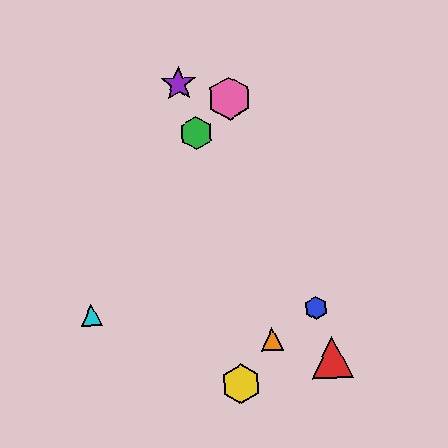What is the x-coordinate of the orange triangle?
The orange triangle is at x≈272.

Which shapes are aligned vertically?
The yellow hexagon, the pink hexagon are aligned vertically.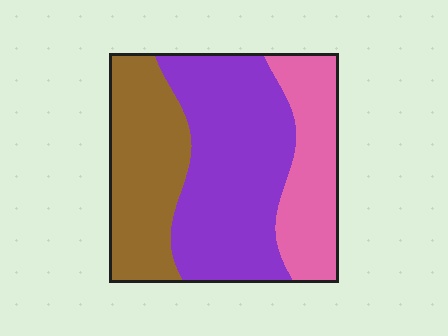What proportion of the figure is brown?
Brown takes up about one third (1/3) of the figure.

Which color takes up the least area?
Pink, at roughly 25%.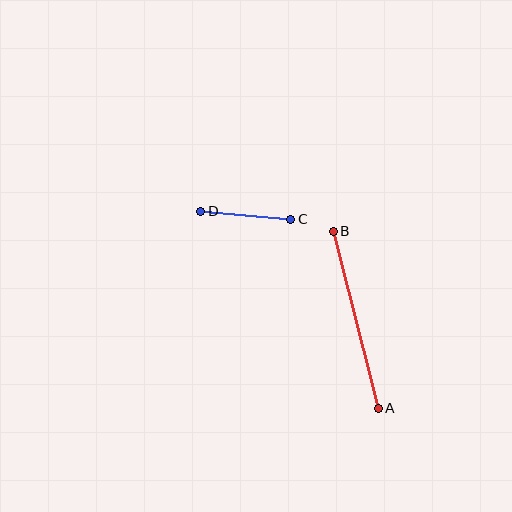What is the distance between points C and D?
The distance is approximately 91 pixels.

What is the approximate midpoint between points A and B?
The midpoint is at approximately (356, 320) pixels.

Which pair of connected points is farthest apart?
Points A and B are farthest apart.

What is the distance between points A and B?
The distance is approximately 182 pixels.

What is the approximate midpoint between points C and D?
The midpoint is at approximately (246, 215) pixels.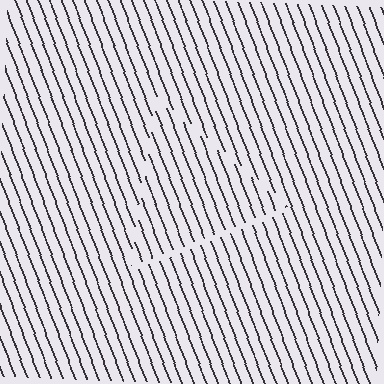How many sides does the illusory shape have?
3 sides — the line-ends trace a triangle.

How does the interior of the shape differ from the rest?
The interior of the shape contains the same grating, shifted by half a period — the contour is defined by the phase discontinuity where line-ends from the inner and outer gratings abut.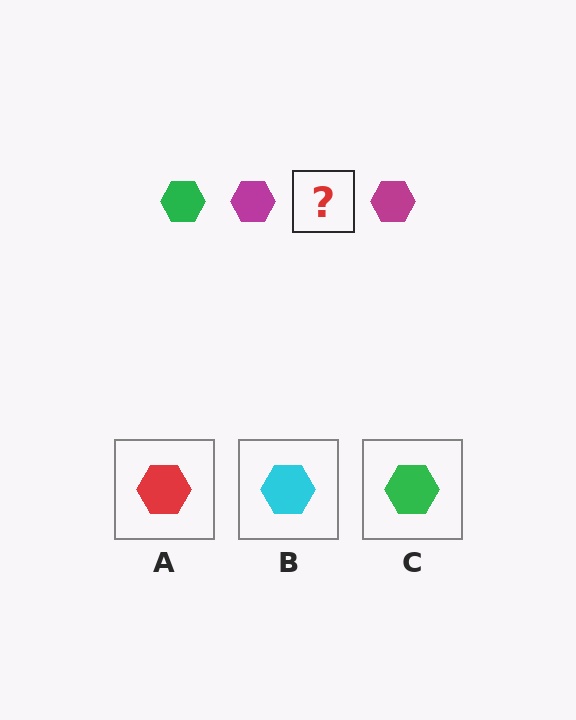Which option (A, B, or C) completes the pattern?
C.